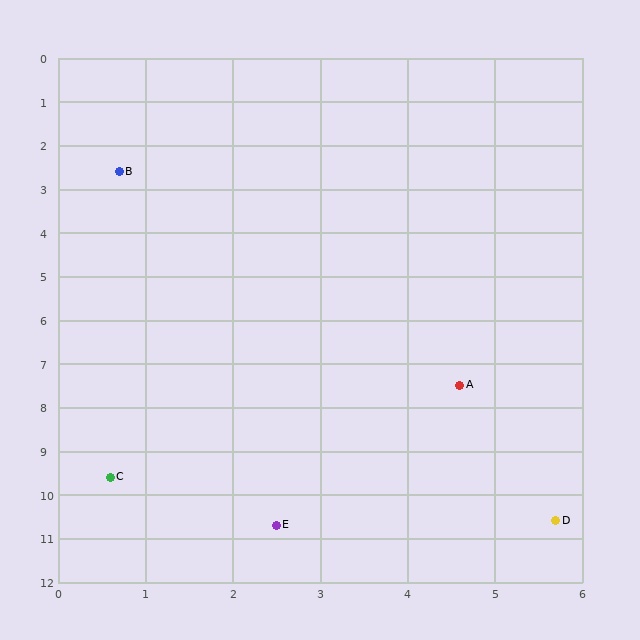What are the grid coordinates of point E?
Point E is at approximately (2.5, 10.7).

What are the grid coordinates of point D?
Point D is at approximately (5.7, 10.6).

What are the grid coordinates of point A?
Point A is at approximately (4.6, 7.5).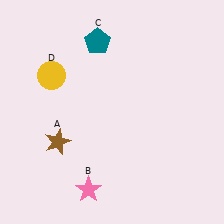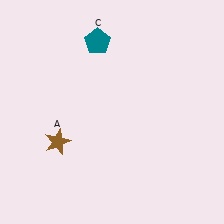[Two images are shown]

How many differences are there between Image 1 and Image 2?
There are 2 differences between the two images.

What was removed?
The pink star (B), the yellow circle (D) were removed in Image 2.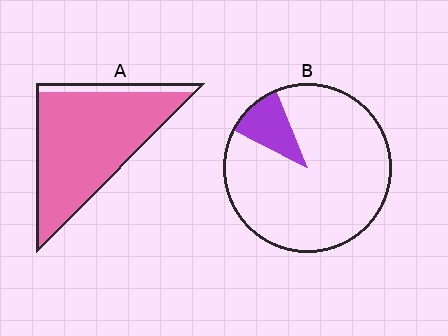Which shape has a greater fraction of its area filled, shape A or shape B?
Shape A.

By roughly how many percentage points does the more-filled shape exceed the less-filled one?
By roughly 80 percentage points (A over B).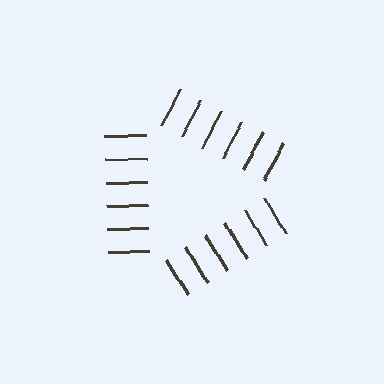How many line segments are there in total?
18 — 6 along each of the 3 edges.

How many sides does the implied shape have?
3 sides — the line-ends trace a triangle.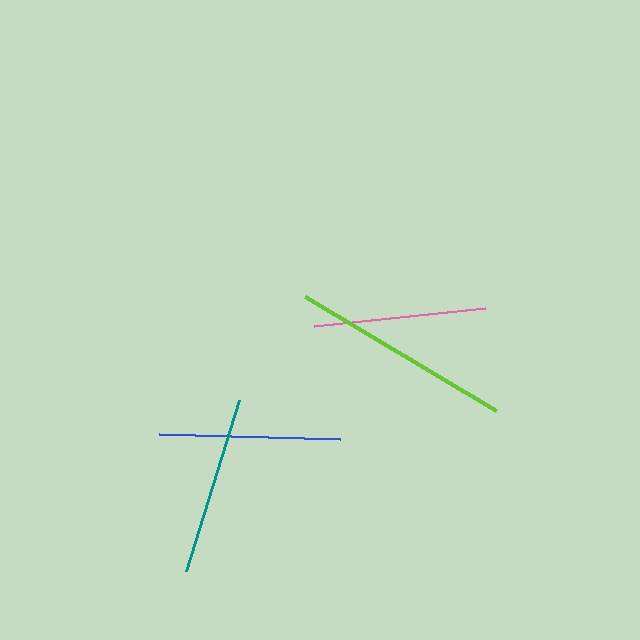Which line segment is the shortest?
The pink line is the shortest at approximately 172 pixels.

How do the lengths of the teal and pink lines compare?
The teal and pink lines are approximately the same length.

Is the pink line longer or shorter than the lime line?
The lime line is longer than the pink line.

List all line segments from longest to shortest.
From longest to shortest: lime, blue, teal, pink.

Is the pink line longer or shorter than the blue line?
The blue line is longer than the pink line.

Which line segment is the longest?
The lime line is the longest at approximately 222 pixels.